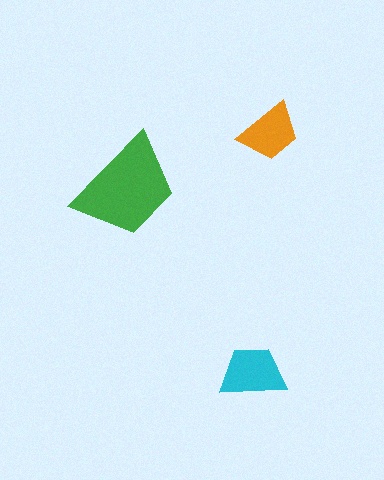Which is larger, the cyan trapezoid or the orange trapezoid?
The cyan one.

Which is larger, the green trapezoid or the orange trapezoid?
The green one.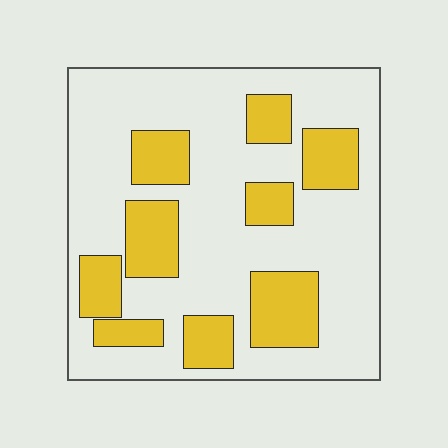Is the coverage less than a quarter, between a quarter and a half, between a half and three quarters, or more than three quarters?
Between a quarter and a half.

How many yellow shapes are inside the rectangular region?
9.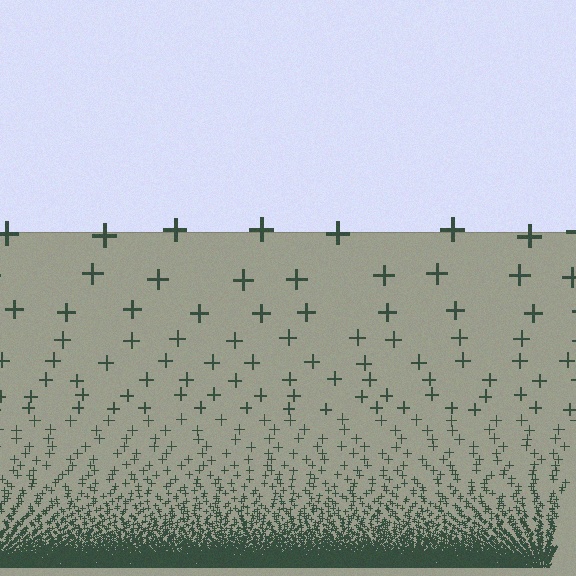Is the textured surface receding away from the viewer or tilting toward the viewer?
The surface appears to tilt toward the viewer. Texture elements get larger and sparser toward the top.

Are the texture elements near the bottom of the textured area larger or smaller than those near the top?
Smaller. The gradient is inverted — elements near the bottom are smaller and denser.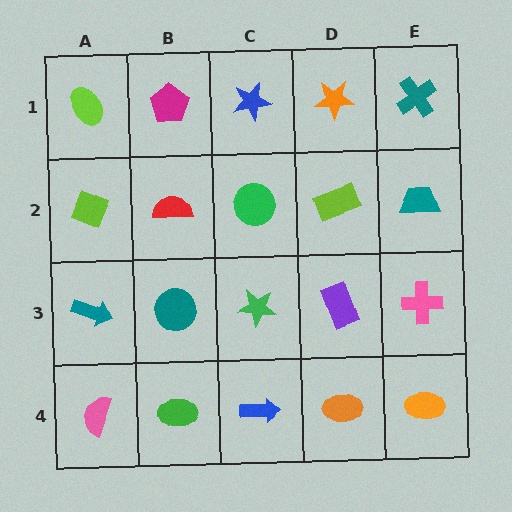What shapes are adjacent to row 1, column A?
A lime diamond (row 2, column A), a magenta pentagon (row 1, column B).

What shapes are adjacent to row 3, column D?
A lime rectangle (row 2, column D), an orange ellipse (row 4, column D), a green star (row 3, column C), a pink cross (row 3, column E).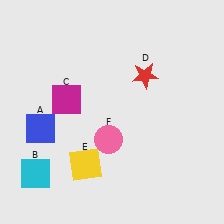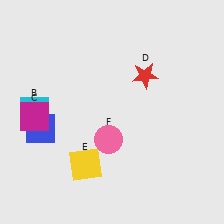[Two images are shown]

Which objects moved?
The objects that moved are: the cyan square (B), the magenta square (C).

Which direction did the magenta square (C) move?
The magenta square (C) moved left.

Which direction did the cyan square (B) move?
The cyan square (B) moved up.